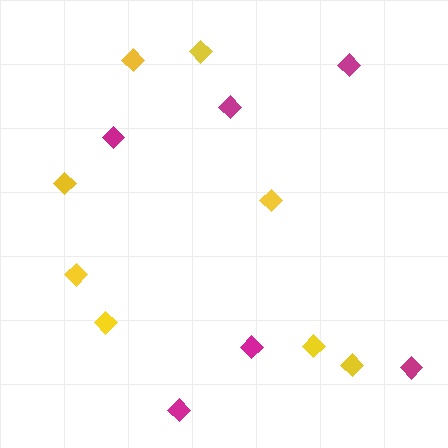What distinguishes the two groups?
There are 2 groups: one group of magenta diamonds (6) and one group of yellow diamonds (8).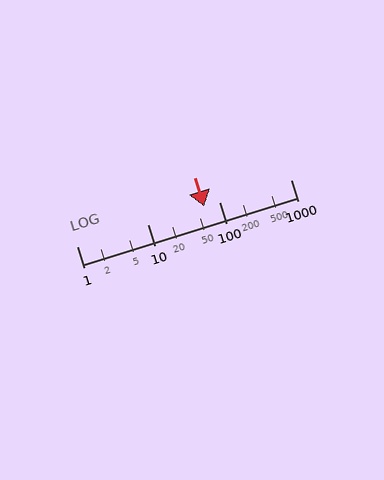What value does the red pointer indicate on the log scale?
The pointer indicates approximately 62.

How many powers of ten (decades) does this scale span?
The scale spans 3 decades, from 1 to 1000.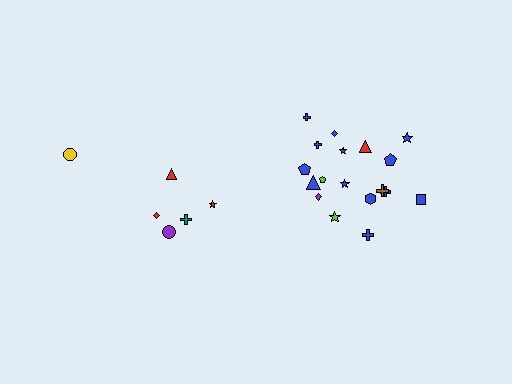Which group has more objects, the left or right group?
The right group.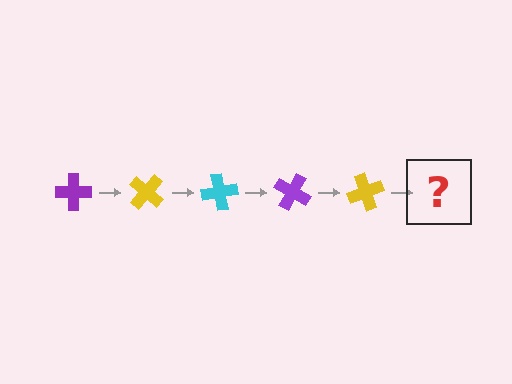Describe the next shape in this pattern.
It should be a cyan cross, rotated 200 degrees from the start.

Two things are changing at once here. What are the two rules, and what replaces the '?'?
The two rules are that it rotates 40 degrees each step and the color cycles through purple, yellow, and cyan. The '?' should be a cyan cross, rotated 200 degrees from the start.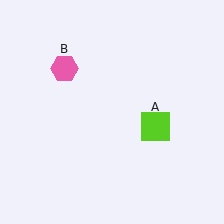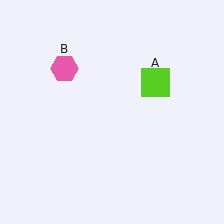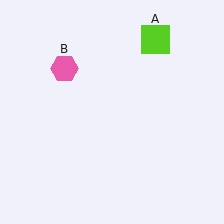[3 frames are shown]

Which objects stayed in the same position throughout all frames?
Pink hexagon (object B) remained stationary.